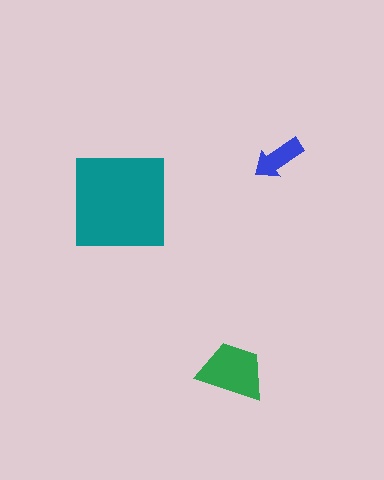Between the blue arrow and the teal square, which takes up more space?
The teal square.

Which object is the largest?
The teal square.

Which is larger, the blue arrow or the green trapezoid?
The green trapezoid.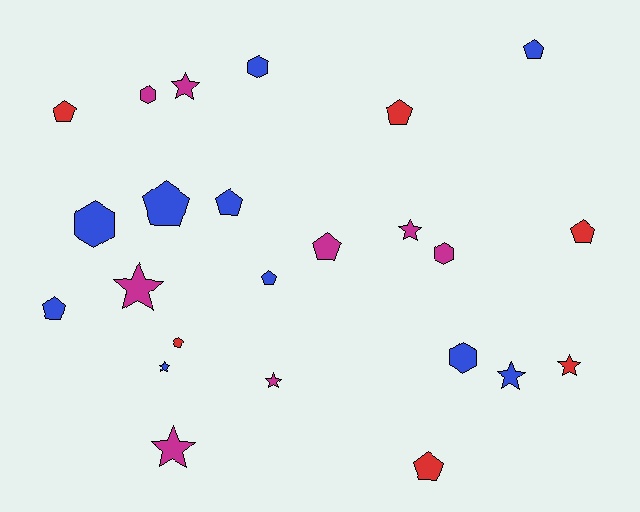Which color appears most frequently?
Blue, with 10 objects.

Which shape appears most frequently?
Pentagon, with 11 objects.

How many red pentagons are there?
There are 5 red pentagons.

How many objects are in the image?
There are 24 objects.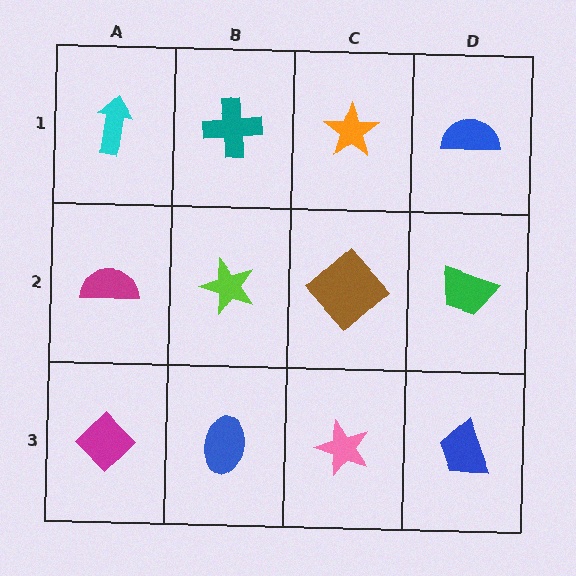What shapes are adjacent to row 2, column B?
A teal cross (row 1, column B), a blue ellipse (row 3, column B), a magenta semicircle (row 2, column A), a brown diamond (row 2, column C).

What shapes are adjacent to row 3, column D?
A green trapezoid (row 2, column D), a pink star (row 3, column C).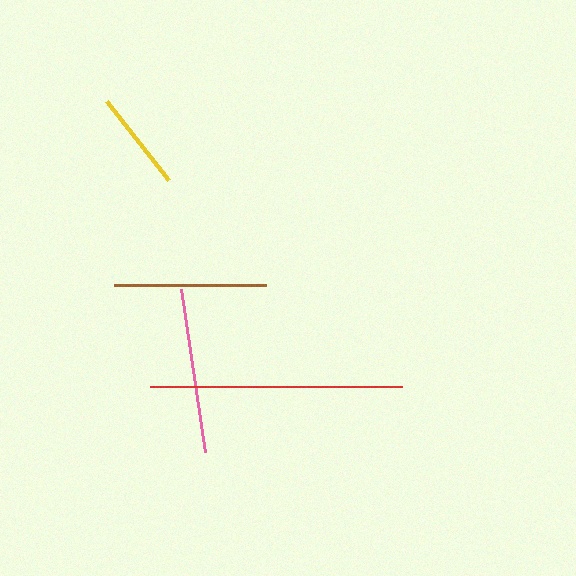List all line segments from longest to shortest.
From longest to shortest: red, pink, brown, yellow.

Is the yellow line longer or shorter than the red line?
The red line is longer than the yellow line.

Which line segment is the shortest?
The yellow line is the shortest at approximately 100 pixels.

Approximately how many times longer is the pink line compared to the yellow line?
The pink line is approximately 1.7 times the length of the yellow line.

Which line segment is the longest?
The red line is the longest at approximately 252 pixels.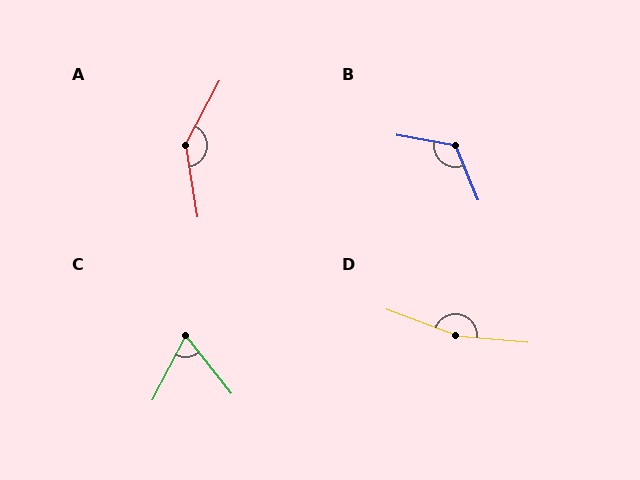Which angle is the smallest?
C, at approximately 66 degrees.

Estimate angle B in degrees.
Approximately 123 degrees.